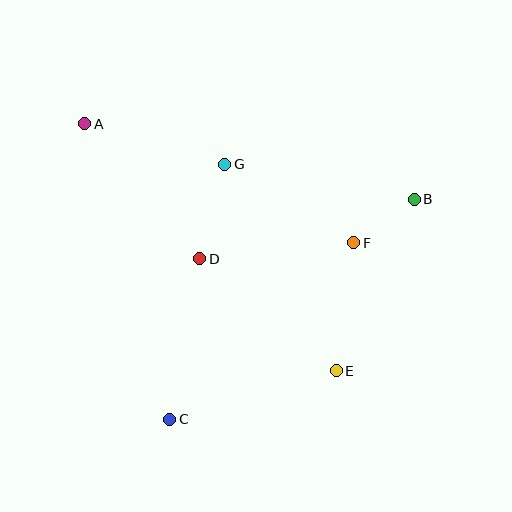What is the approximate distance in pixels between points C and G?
The distance between C and G is approximately 261 pixels.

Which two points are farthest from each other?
Points A and E are farthest from each other.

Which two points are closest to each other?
Points B and F are closest to each other.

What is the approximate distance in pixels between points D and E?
The distance between D and E is approximately 176 pixels.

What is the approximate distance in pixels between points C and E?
The distance between C and E is approximately 173 pixels.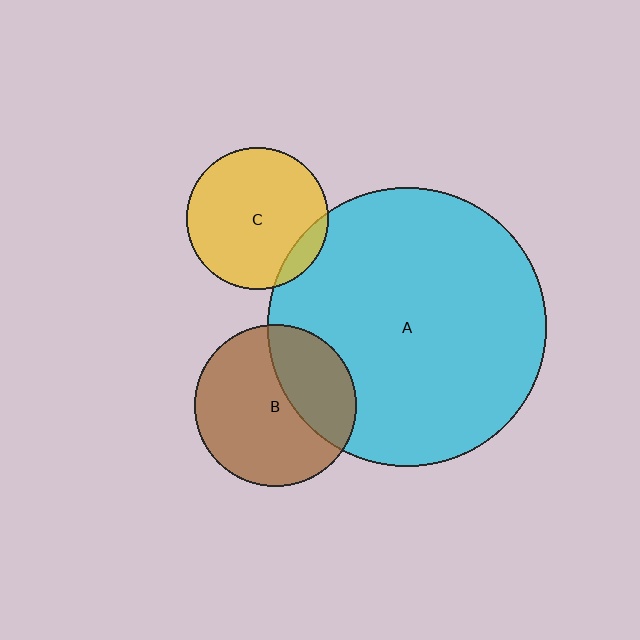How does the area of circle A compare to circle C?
Approximately 3.9 times.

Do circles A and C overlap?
Yes.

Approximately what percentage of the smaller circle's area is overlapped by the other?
Approximately 10%.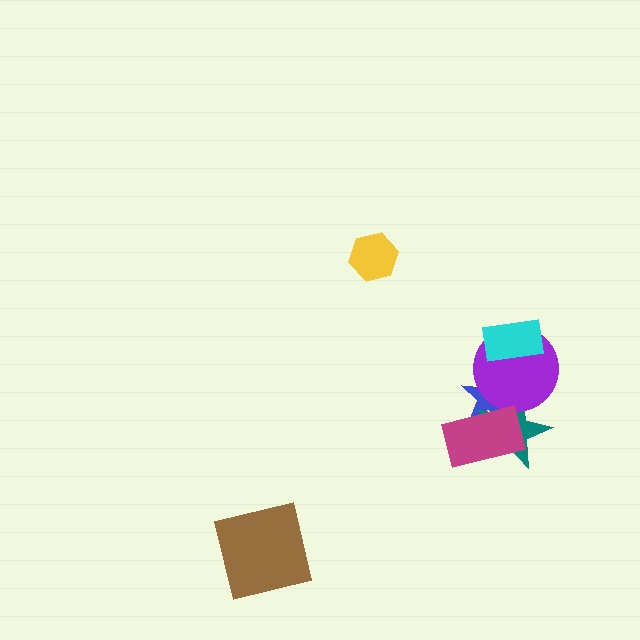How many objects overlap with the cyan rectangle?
1 object overlaps with the cyan rectangle.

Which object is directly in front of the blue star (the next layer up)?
The teal star is directly in front of the blue star.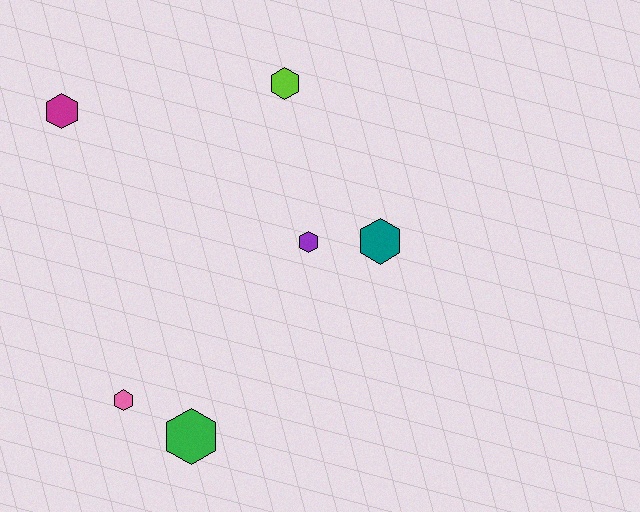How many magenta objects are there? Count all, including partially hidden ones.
There is 1 magenta object.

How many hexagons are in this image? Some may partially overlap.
There are 6 hexagons.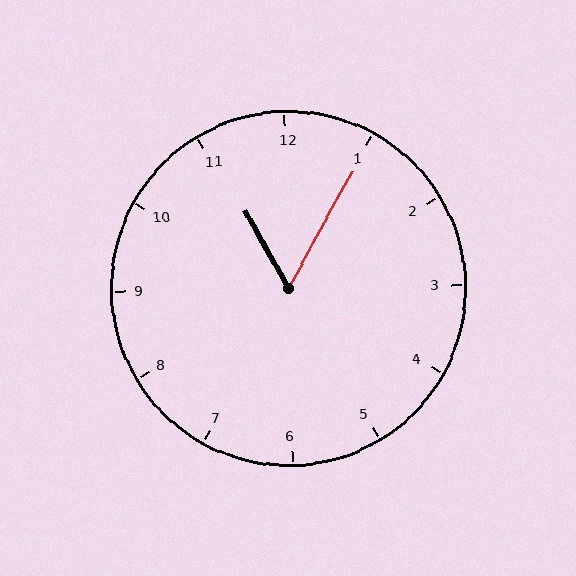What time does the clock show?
11:05.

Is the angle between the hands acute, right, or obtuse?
It is acute.